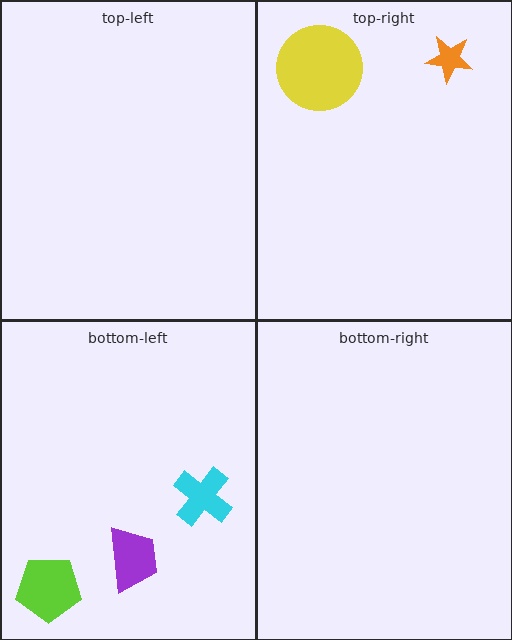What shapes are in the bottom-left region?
The lime pentagon, the cyan cross, the purple trapezoid.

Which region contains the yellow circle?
The top-right region.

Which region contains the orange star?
The top-right region.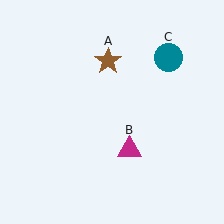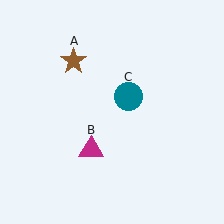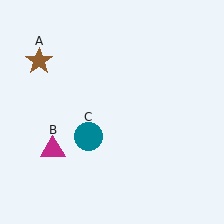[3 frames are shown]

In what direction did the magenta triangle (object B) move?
The magenta triangle (object B) moved left.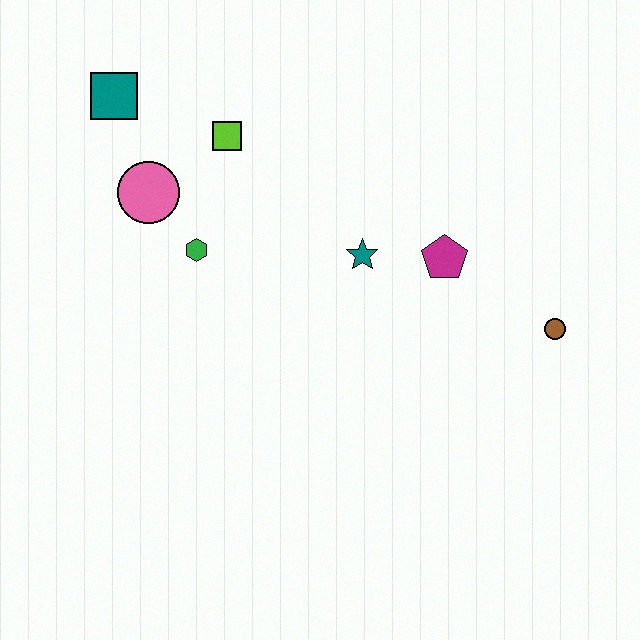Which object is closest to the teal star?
The magenta pentagon is closest to the teal star.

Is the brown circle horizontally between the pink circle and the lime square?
No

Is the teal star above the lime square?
No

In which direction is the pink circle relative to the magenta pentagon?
The pink circle is to the left of the magenta pentagon.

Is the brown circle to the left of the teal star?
No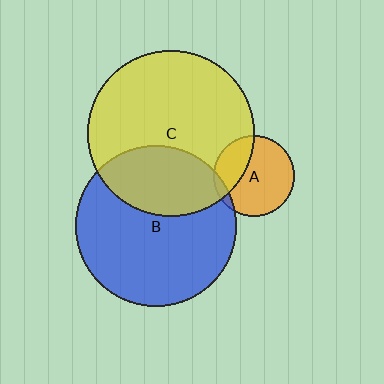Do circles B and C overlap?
Yes.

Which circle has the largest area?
Circle C (yellow).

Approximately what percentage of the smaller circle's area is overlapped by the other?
Approximately 35%.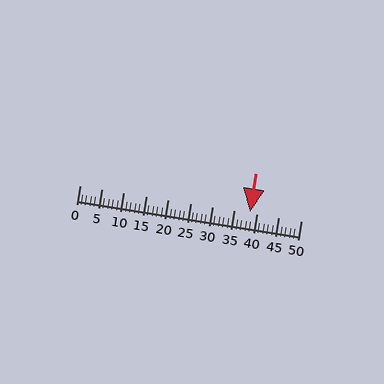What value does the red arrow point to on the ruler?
The red arrow points to approximately 38.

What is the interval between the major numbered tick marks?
The major tick marks are spaced 5 units apart.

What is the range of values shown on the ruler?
The ruler shows values from 0 to 50.